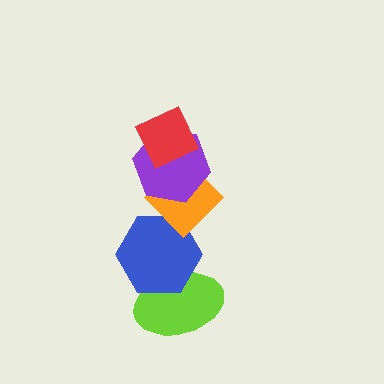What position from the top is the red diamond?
The red diamond is 1st from the top.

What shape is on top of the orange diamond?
The purple hexagon is on top of the orange diamond.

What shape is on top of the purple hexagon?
The red diamond is on top of the purple hexagon.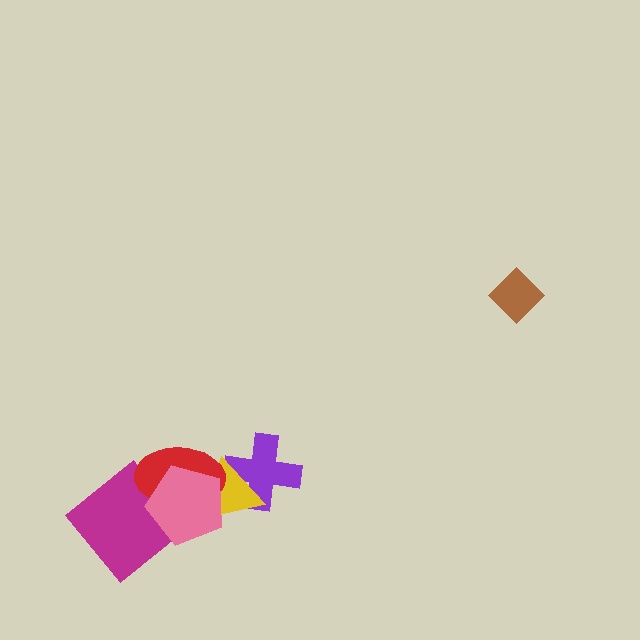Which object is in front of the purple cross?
The yellow triangle is in front of the purple cross.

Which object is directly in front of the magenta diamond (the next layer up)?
The red ellipse is directly in front of the magenta diamond.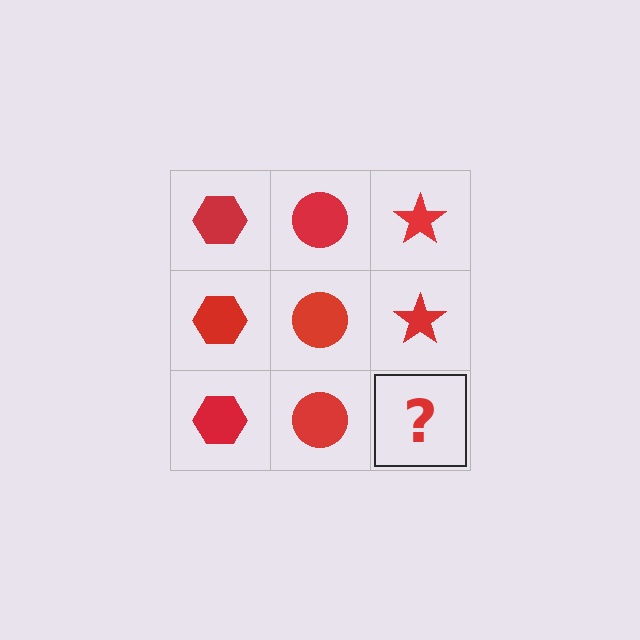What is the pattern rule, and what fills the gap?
The rule is that each column has a consistent shape. The gap should be filled with a red star.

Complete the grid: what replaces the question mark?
The question mark should be replaced with a red star.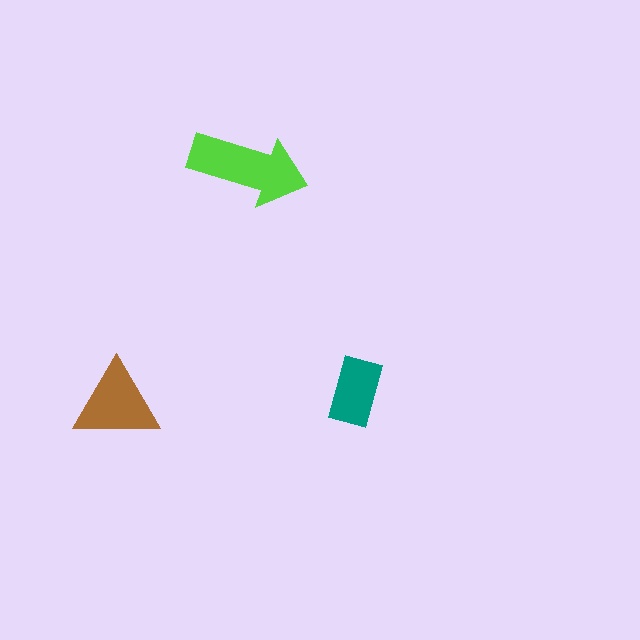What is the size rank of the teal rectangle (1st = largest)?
3rd.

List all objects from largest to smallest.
The lime arrow, the brown triangle, the teal rectangle.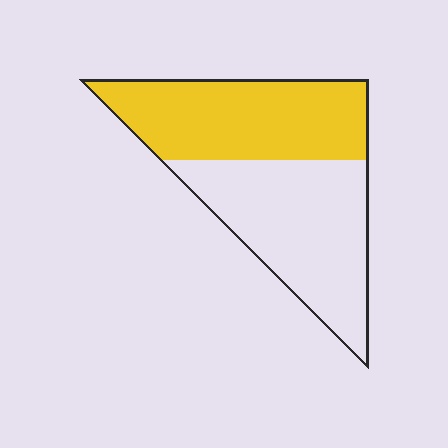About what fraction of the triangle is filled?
About one half (1/2).